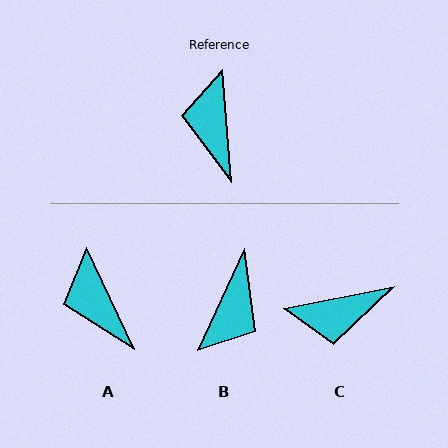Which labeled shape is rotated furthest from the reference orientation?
B, about 151 degrees away.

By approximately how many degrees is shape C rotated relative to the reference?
Approximately 97 degrees counter-clockwise.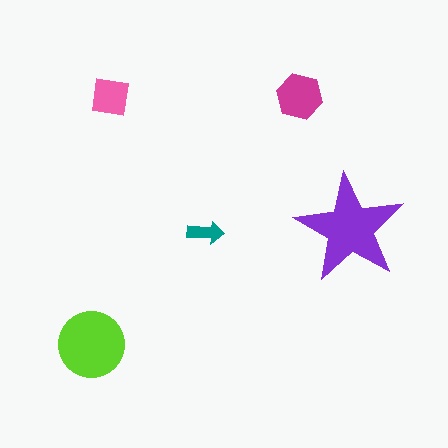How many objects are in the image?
There are 5 objects in the image.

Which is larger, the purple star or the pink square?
The purple star.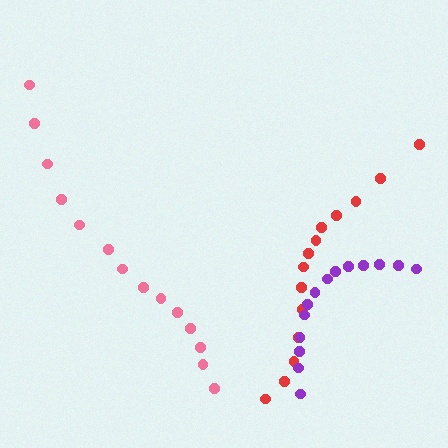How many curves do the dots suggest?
There are 3 distinct paths.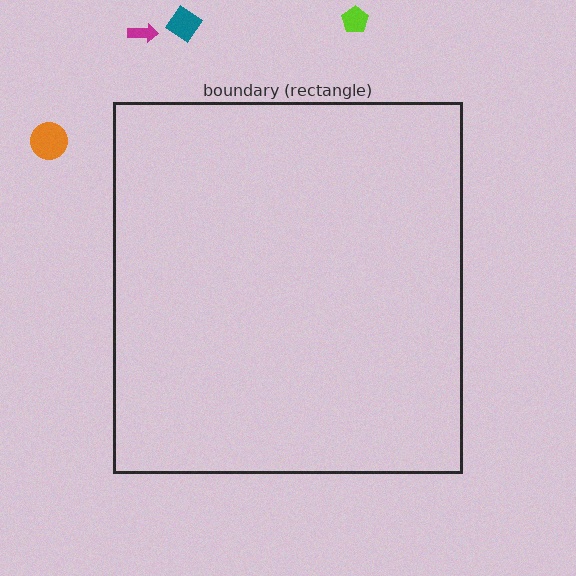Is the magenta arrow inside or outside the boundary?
Outside.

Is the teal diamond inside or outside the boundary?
Outside.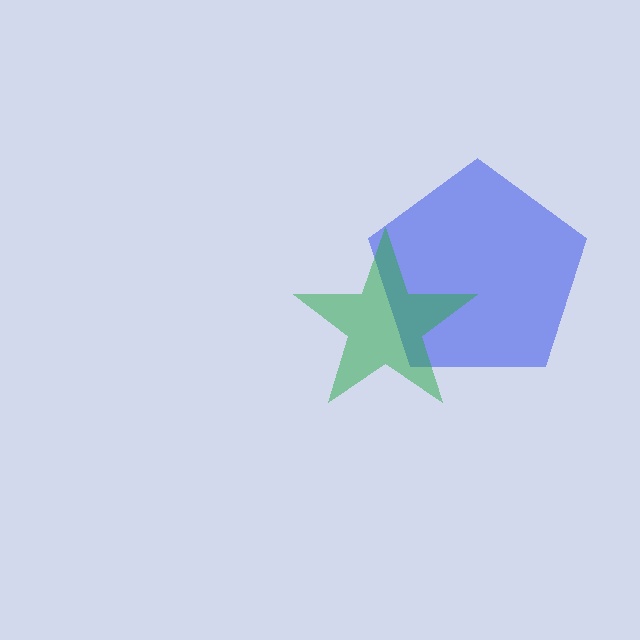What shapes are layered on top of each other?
The layered shapes are: a blue pentagon, a green star.